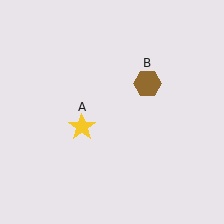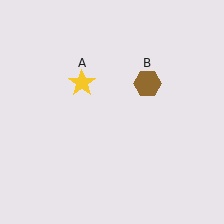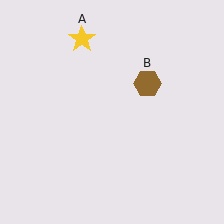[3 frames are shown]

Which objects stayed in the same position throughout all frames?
Brown hexagon (object B) remained stationary.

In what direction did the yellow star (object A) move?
The yellow star (object A) moved up.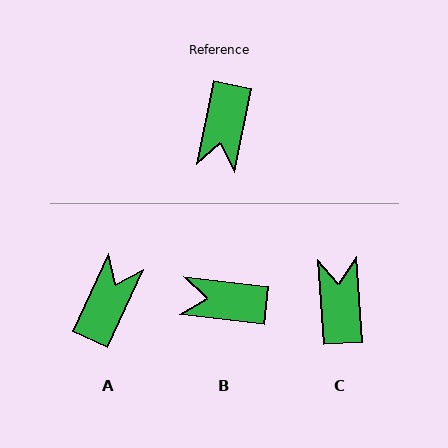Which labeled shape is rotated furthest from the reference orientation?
A, about 167 degrees away.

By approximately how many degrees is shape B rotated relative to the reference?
Approximately 85 degrees clockwise.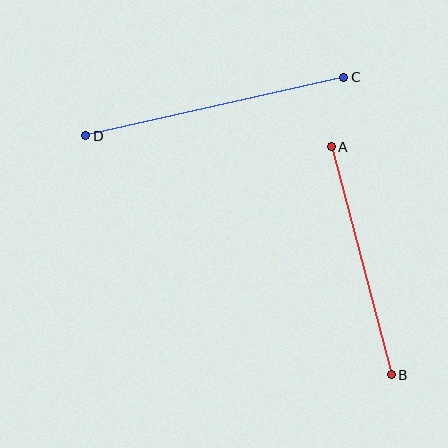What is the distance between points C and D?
The distance is approximately 264 pixels.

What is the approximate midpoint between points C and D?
The midpoint is at approximately (215, 106) pixels.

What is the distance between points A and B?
The distance is approximately 236 pixels.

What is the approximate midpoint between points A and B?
The midpoint is at approximately (361, 261) pixels.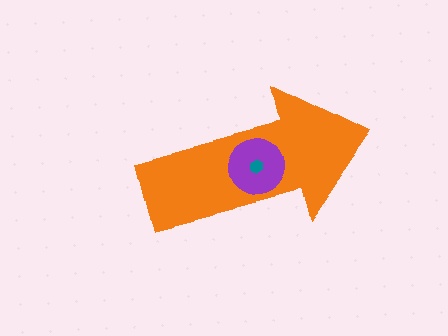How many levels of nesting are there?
3.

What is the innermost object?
The teal hexagon.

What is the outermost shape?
The orange arrow.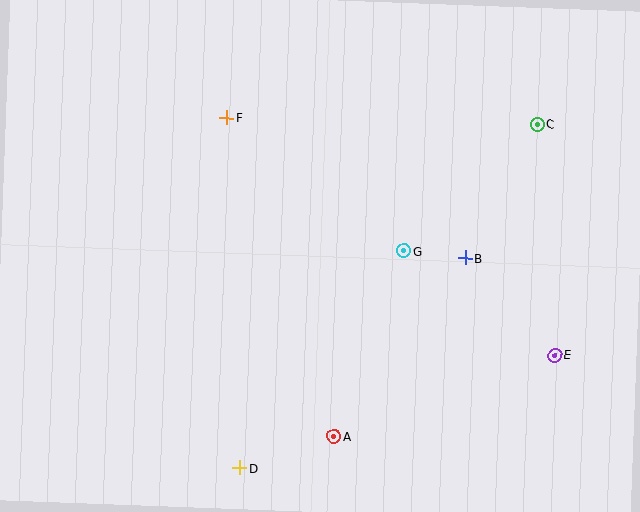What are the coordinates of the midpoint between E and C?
The midpoint between E and C is at (546, 240).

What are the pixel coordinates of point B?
Point B is at (465, 258).